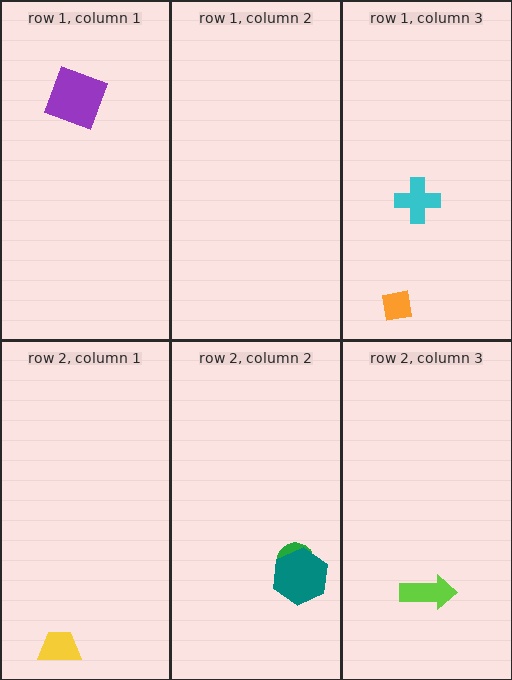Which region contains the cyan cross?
The row 1, column 3 region.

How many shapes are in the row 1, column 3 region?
2.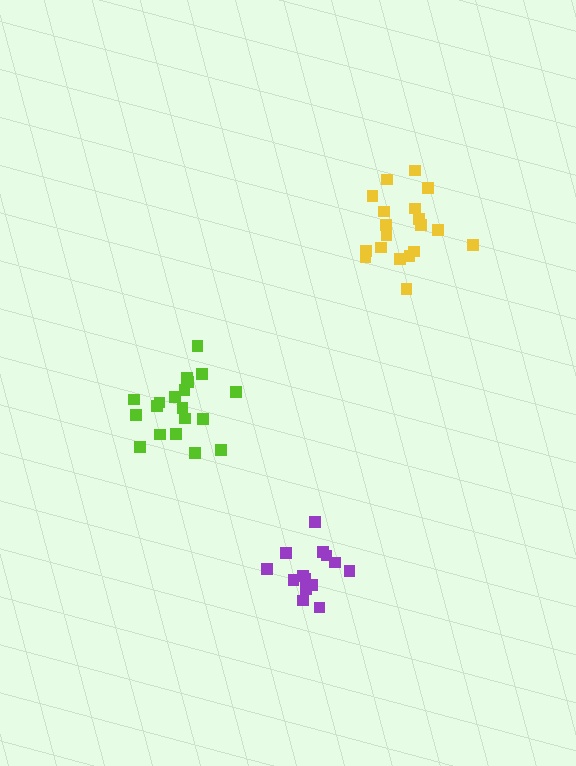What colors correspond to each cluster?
The clusters are colored: purple, lime, yellow.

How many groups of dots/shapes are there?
There are 3 groups.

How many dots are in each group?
Group 1: 14 dots, Group 2: 19 dots, Group 3: 19 dots (52 total).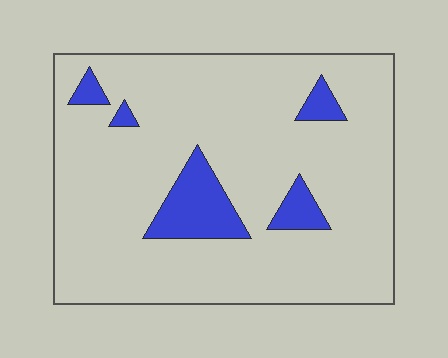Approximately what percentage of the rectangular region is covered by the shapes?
Approximately 10%.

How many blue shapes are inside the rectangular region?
5.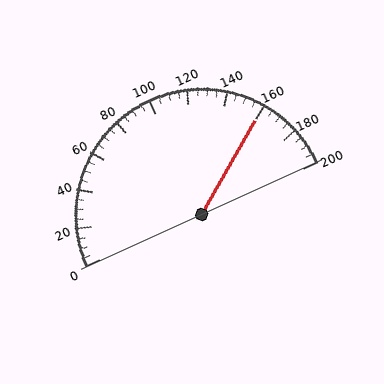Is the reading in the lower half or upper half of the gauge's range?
The reading is in the upper half of the range (0 to 200).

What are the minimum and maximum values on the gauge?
The gauge ranges from 0 to 200.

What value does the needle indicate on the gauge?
The needle indicates approximately 160.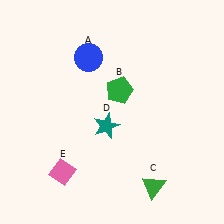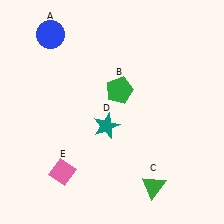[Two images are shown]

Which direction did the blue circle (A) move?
The blue circle (A) moved left.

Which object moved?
The blue circle (A) moved left.